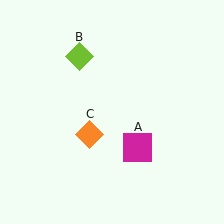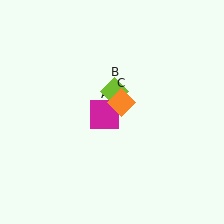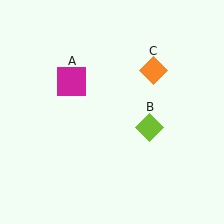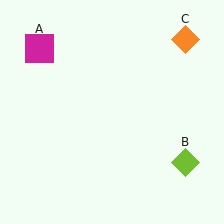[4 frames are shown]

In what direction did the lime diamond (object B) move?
The lime diamond (object B) moved down and to the right.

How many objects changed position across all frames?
3 objects changed position: magenta square (object A), lime diamond (object B), orange diamond (object C).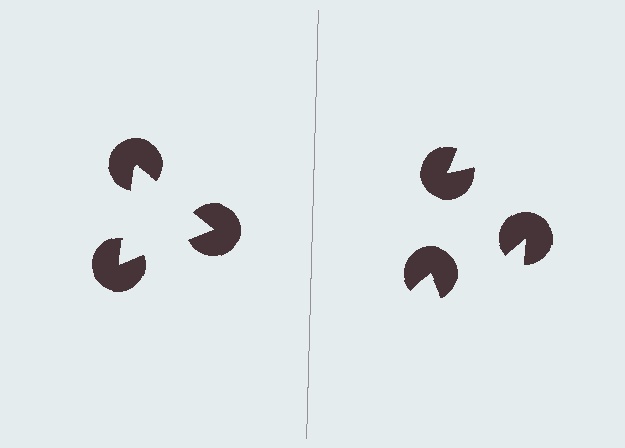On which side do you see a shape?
An illusory triangle appears on the left side. On the right side the wedge cuts are rotated, so no coherent shape forms.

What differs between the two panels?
The pac-man discs are positioned identically on both sides; only the wedge orientations differ. On the left they align to a triangle; on the right they are misaligned.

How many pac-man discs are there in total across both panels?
6 — 3 on each side.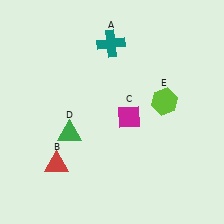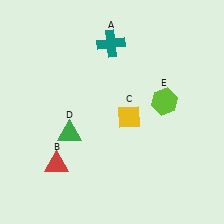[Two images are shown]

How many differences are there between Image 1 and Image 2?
There is 1 difference between the two images.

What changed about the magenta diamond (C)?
In Image 1, C is magenta. In Image 2, it changed to yellow.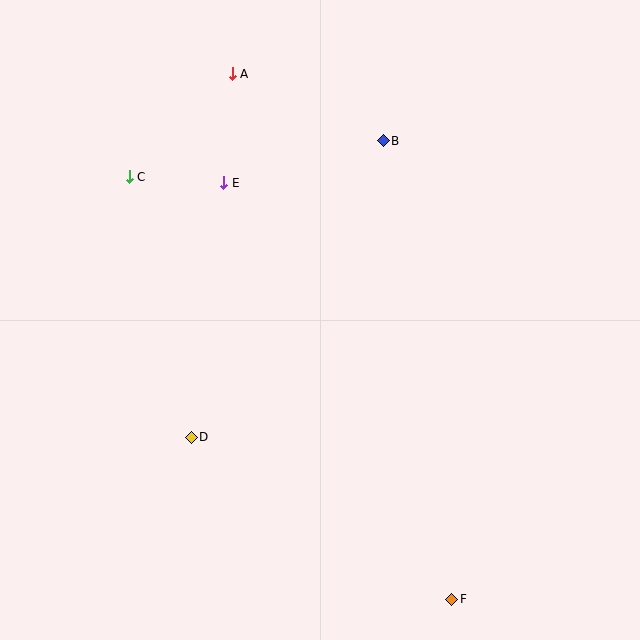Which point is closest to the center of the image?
Point E at (224, 183) is closest to the center.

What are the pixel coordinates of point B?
Point B is at (383, 141).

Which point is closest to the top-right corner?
Point B is closest to the top-right corner.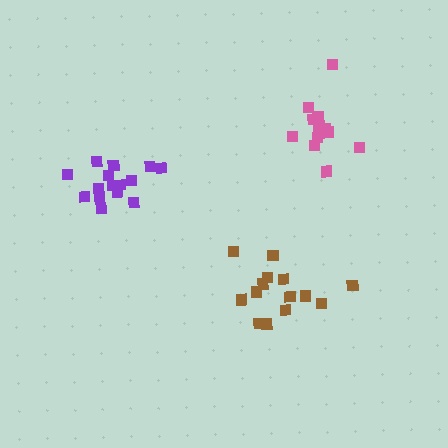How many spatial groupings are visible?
There are 3 spatial groupings.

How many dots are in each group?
Group 1: 14 dots, Group 2: 15 dots, Group 3: 14 dots (43 total).